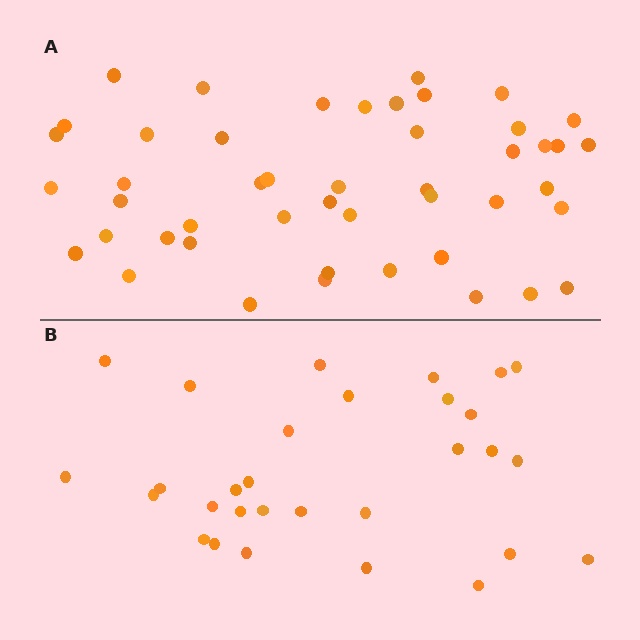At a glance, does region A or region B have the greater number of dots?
Region A (the top region) has more dots.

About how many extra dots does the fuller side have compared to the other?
Region A has approximately 15 more dots than region B.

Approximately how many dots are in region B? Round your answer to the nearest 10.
About 30 dots.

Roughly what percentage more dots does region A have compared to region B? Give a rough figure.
About 55% more.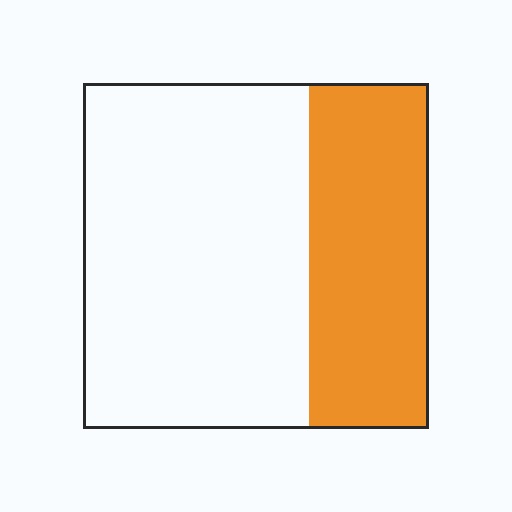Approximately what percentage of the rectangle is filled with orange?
Approximately 35%.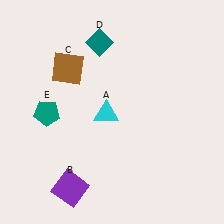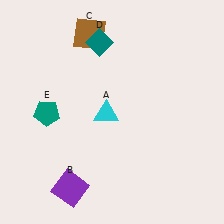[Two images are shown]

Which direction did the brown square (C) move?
The brown square (C) moved up.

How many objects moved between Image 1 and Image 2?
1 object moved between the two images.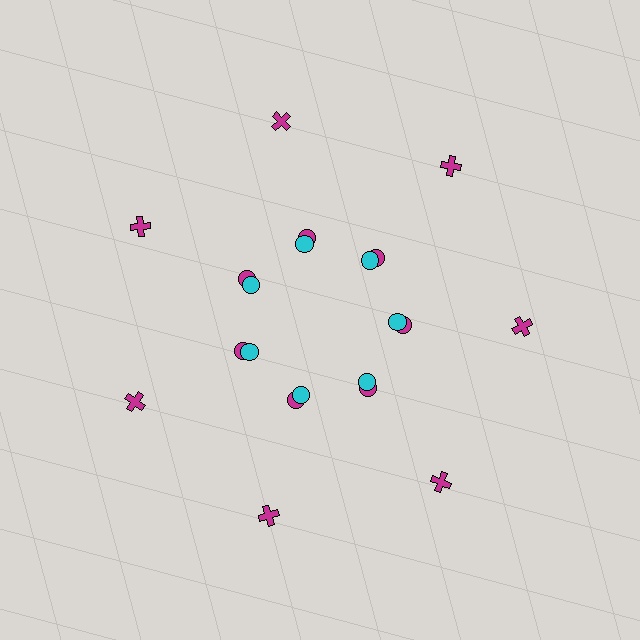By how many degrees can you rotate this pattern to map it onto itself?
The pattern maps onto itself every 51 degrees of rotation.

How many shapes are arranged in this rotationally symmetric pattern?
There are 21 shapes, arranged in 7 groups of 3.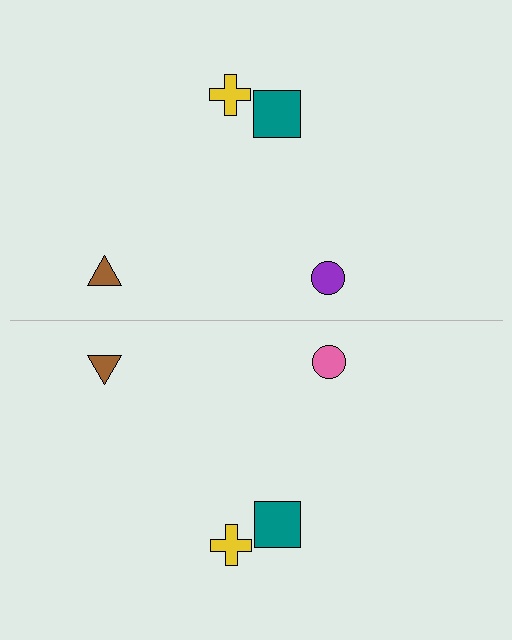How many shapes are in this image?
There are 8 shapes in this image.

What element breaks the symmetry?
The pink circle on the bottom side breaks the symmetry — its mirror counterpart is purple.